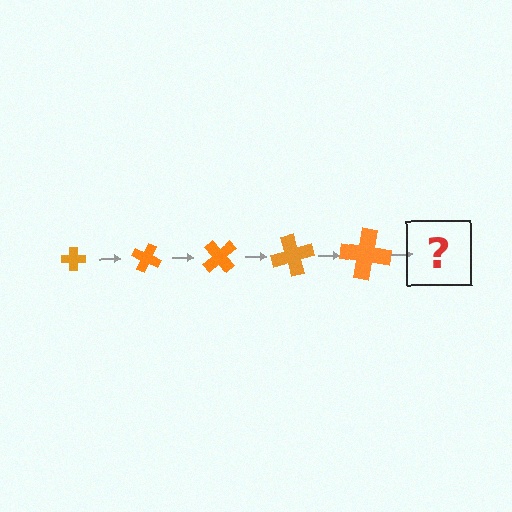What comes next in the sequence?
The next element should be a cross, larger than the previous one and rotated 125 degrees from the start.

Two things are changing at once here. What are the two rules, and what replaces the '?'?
The two rules are that the cross grows larger each step and it rotates 25 degrees each step. The '?' should be a cross, larger than the previous one and rotated 125 degrees from the start.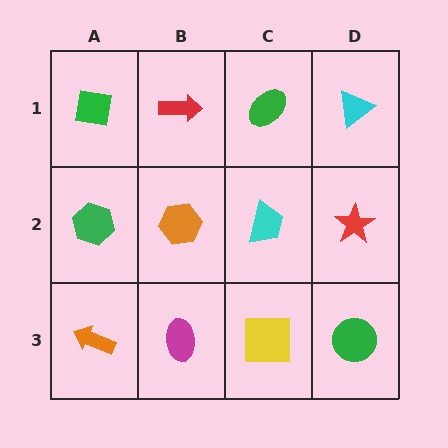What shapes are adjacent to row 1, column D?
A red star (row 2, column D), a green ellipse (row 1, column C).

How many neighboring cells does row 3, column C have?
3.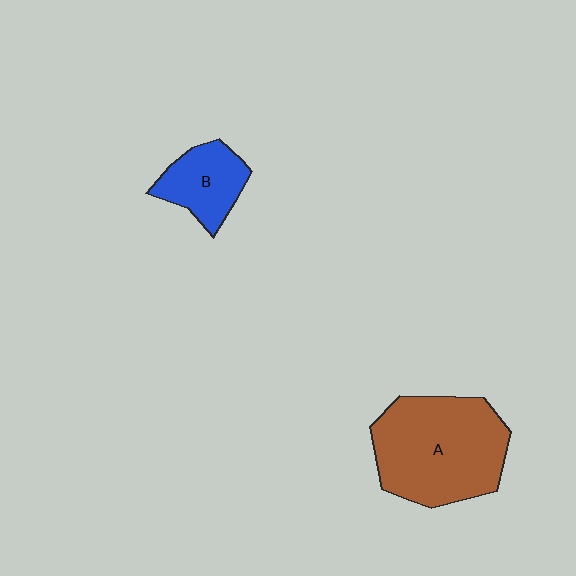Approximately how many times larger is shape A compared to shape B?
Approximately 2.3 times.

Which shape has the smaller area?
Shape B (blue).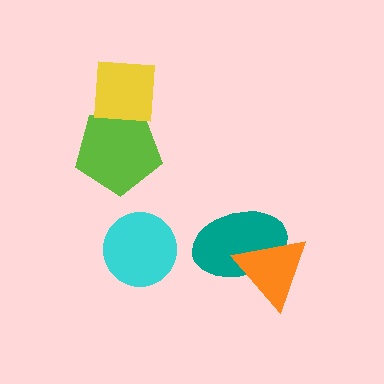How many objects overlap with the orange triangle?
1 object overlaps with the orange triangle.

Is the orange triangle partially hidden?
No, no other shape covers it.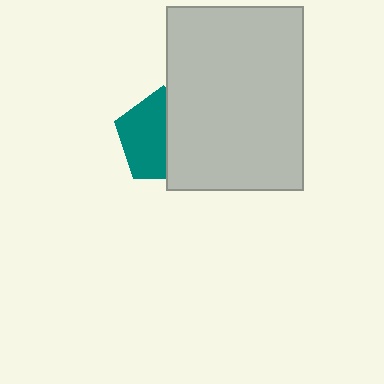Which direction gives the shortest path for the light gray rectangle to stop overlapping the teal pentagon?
Moving right gives the shortest separation.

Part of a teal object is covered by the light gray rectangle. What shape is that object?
It is a pentagon.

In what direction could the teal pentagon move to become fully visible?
The teal pentagon could move left. That would shift it out from behind the light gray rectangle entirely.